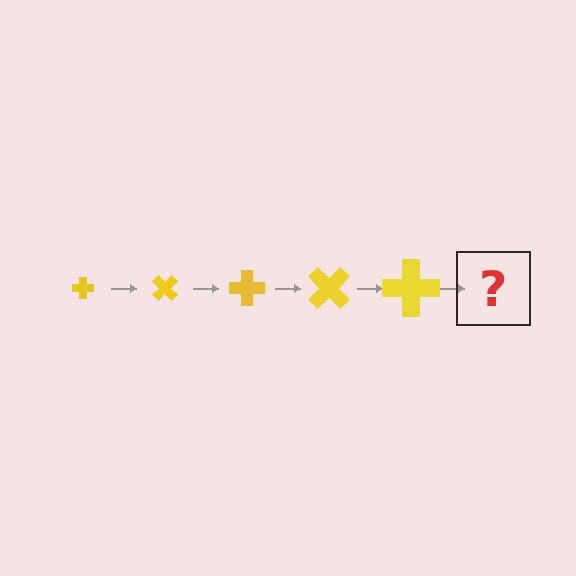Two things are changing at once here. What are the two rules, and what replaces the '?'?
The two rules are that the cross grows larger each step and it rotates 45 degrees each step. The '?' should be a cross, larger than the previous one and rotated 225 degrees from the start.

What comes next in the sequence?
The next element should be a cross, larger than the previous one and rotated 225 degrees from the start.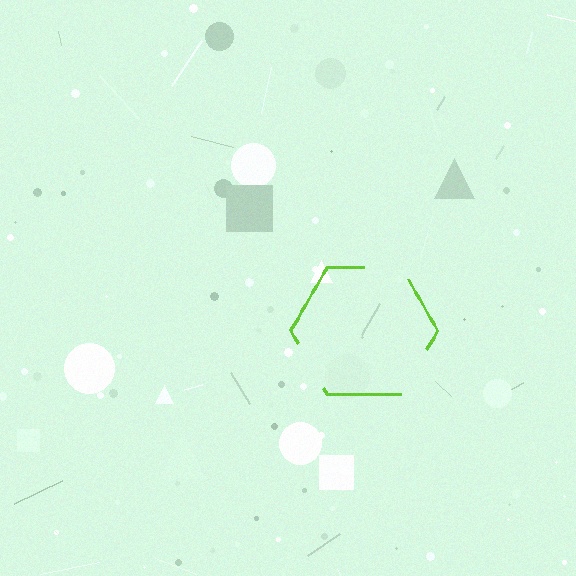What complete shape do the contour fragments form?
The contour fragments form a hexagon.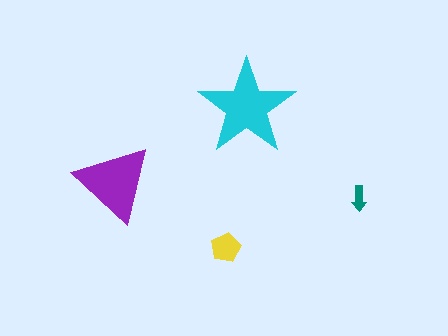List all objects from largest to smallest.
The cyan star, the purple triangle, the yellow pentagon, the teal arrow.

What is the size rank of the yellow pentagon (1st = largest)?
3rd.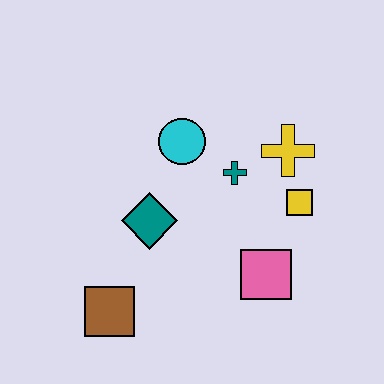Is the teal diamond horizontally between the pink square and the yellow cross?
No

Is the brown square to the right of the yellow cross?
No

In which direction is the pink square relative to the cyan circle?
The pink square is below the cyan circle.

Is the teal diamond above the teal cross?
No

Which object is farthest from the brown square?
The yellow cross is farthest from the brown square.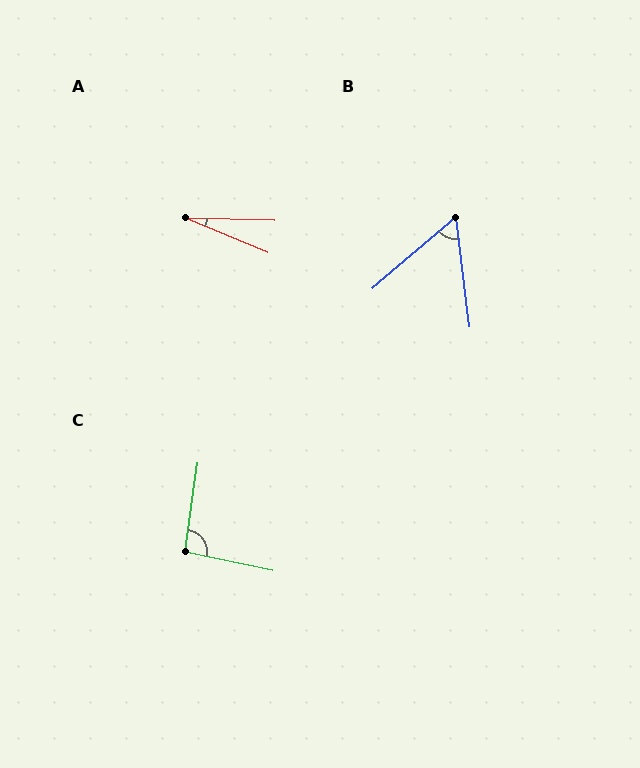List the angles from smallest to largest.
A (21°), B (57°), C (94°).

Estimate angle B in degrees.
Approximately 57 degrees.